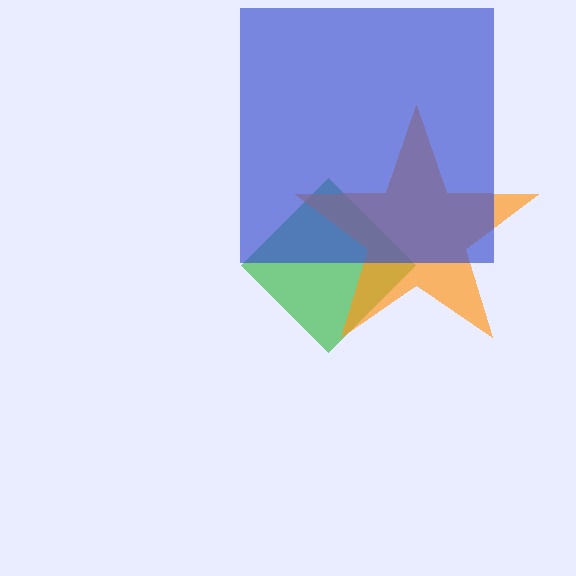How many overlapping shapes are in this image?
There are 3 overlapping shapes in the image.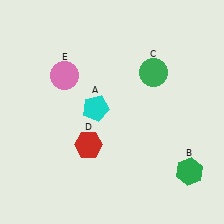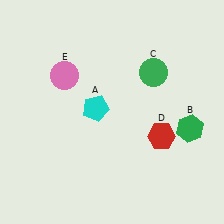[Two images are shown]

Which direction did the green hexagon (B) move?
The green hexagon (B) moved up.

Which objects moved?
The objects that moved are: the green hexagon (B), the red hexagon (D).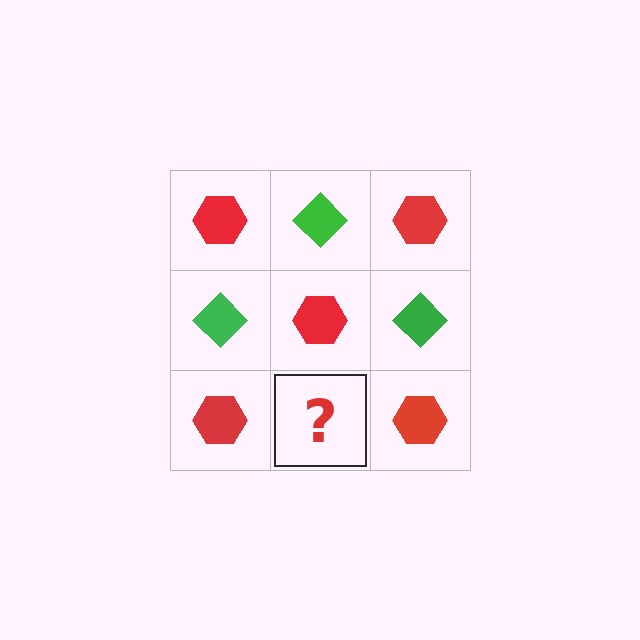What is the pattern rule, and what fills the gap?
The rule is that it alternates red hexagon and green diamond in a checkerboard pattern. The gap should be filled with a green diamond.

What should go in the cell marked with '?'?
The missing cell should contain a green diamond.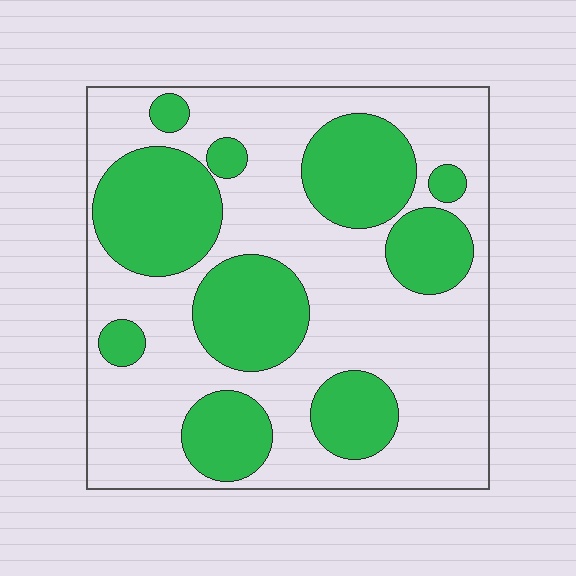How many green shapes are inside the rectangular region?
10.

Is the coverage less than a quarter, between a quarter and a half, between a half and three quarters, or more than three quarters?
Between a quarter and a half.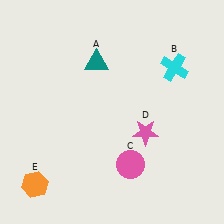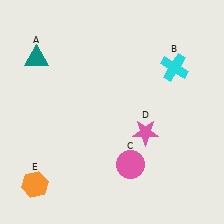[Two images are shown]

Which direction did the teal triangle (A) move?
The teal triangle (A) moved left.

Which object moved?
The teal triangle (A) moved left.